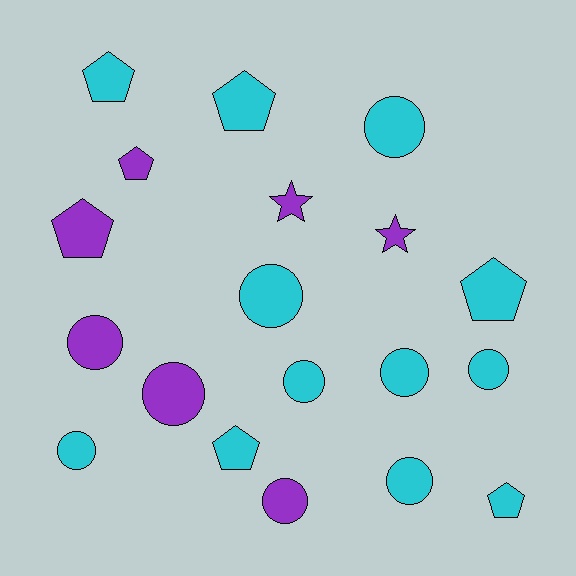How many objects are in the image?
There are 19 objects.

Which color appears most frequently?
Cyan, with 12 objects.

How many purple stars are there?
There are 2 purple stars.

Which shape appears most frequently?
Circle, with 10 objects.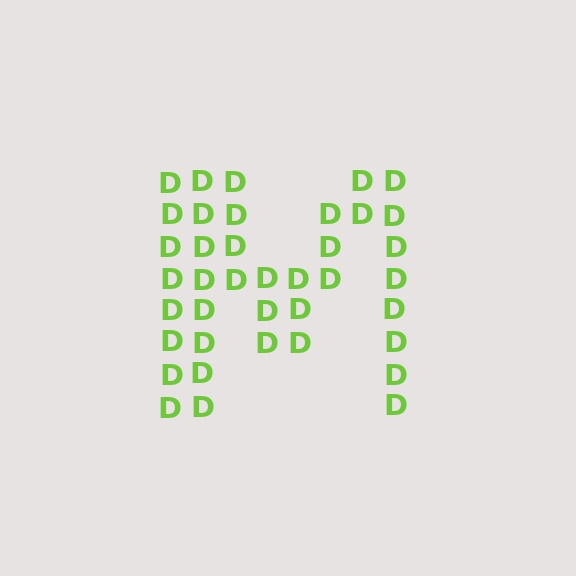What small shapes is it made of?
It is made of small letter D's.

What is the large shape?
The large shape is the letter M.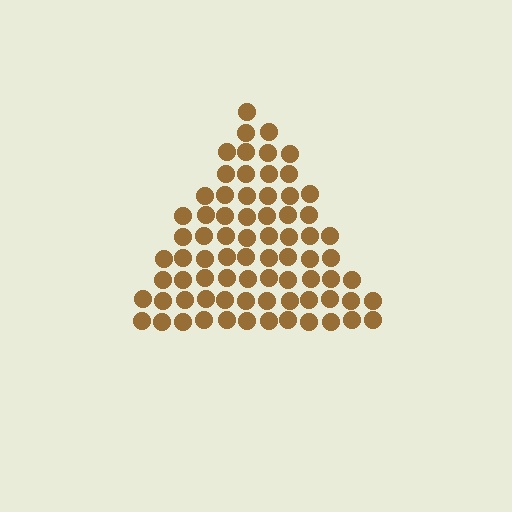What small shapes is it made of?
It is made of small circles.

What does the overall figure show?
The overall figure shows a triangle.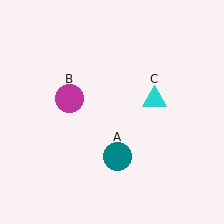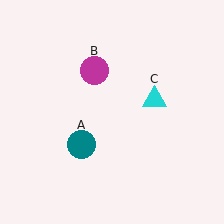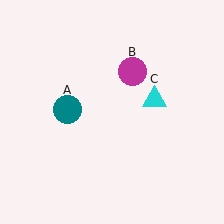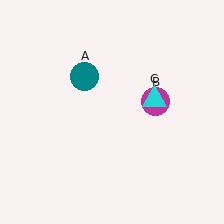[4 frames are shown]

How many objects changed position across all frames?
2 objects changed position: teal circle (object A), magenta circle (object B).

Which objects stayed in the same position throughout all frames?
Cyan triangle (object C) remained stationary.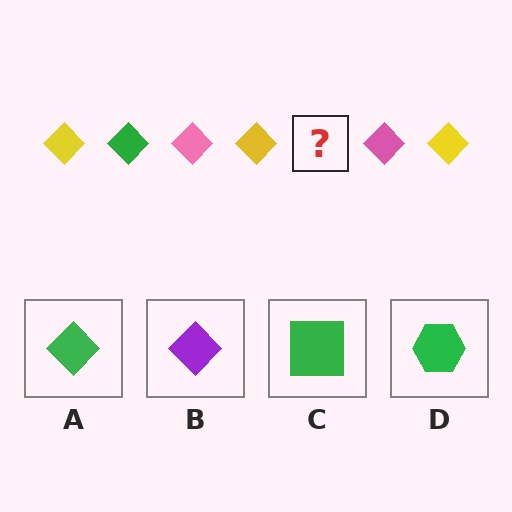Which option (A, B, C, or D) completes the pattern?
A.